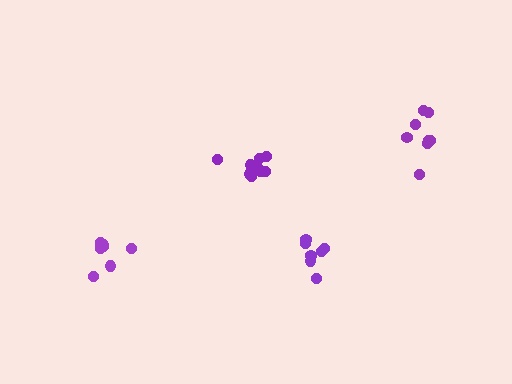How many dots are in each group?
Group 1: 8 dots, Group 2: 10 dots, Group 3: 8 dots, Group 4: 7 dots (33 total).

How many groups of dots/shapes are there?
There are 4 groups.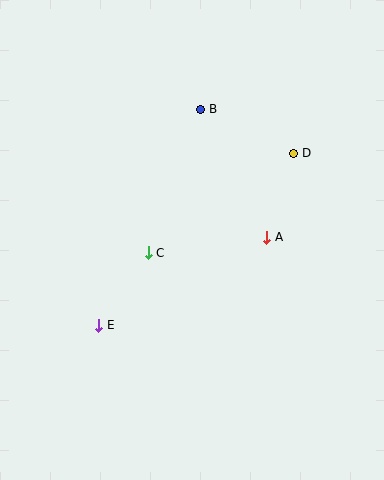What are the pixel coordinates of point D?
Point D is at (294, 153).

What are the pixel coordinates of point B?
Point B is at (201, 109).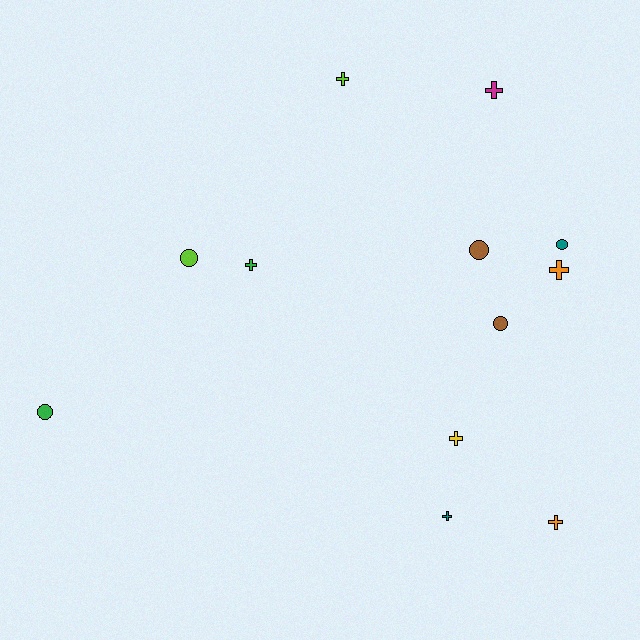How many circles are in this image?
There are 5 circles.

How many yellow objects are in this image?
There is 1 yellow object.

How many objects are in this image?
There are 12 objects.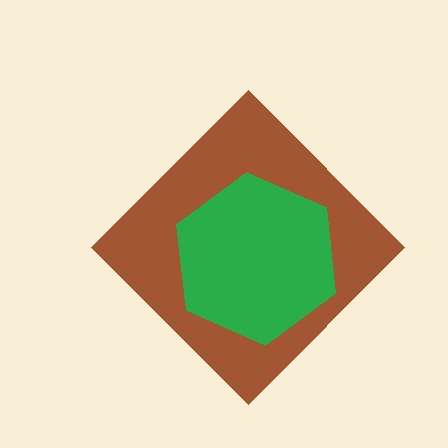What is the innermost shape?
The green hexagon.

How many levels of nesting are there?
2.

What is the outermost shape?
The brown diamond.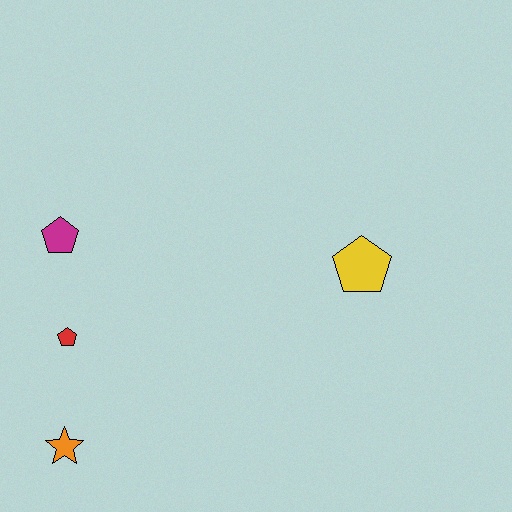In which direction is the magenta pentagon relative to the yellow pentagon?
The magenta pentagon is to the left of the yellow pentagon.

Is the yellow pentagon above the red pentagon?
Yes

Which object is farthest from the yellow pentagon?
The orange star is farthest from the yellow pentagon.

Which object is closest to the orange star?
The red pentagon is closest to the orange star.